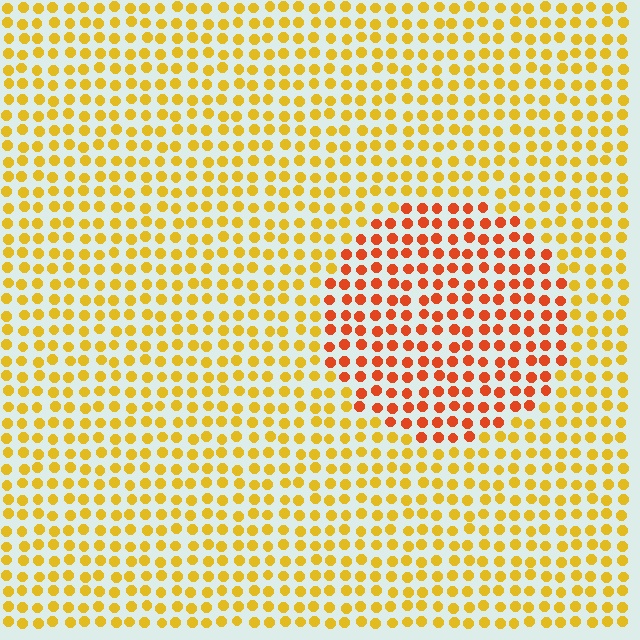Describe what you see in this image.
The image is filled with small yellow elements in a uniform arrangement. A circle-shaped region is visible where the elements are tinted to a slightly different hue, forming a subtle color boundary.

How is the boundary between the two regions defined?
The boundary is defined purely by a slight shift in hue (about 36 degrees). Spacing, size, and orientation are identical on both sides.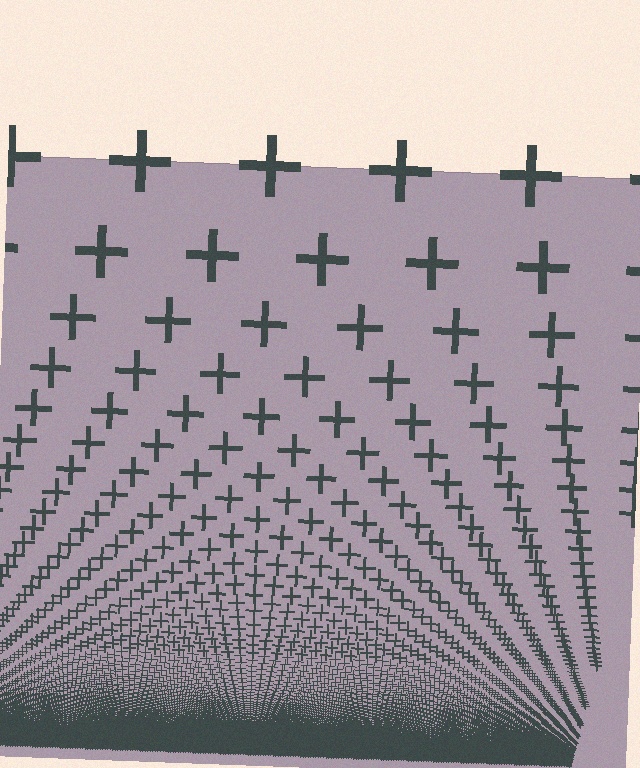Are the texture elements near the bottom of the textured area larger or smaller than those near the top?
Smaller. The gradient is inverted — elements near the bottom are smaller and denser.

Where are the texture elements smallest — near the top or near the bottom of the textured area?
Near the bottom.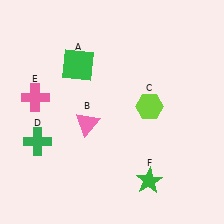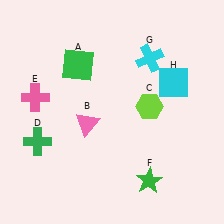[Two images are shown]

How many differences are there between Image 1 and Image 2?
There are 2 differences between the two images.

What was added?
A cyan cross (G), a cyan square (H) were added in Image 2.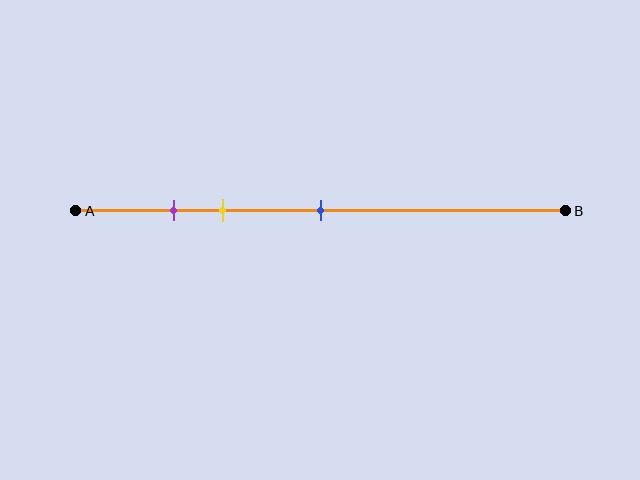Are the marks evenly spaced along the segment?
No, the marks are not evenly spaced.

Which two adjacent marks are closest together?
The purple and yellow marks are the closest adjacent pair.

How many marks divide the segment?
There are 3 marks dividing the segment.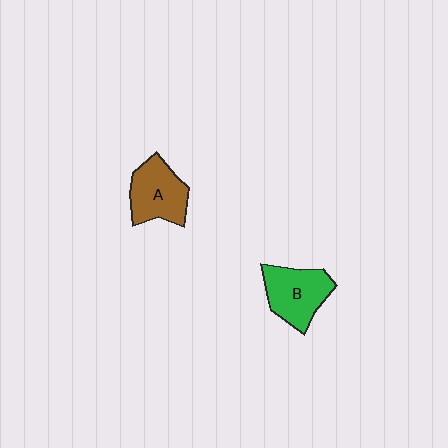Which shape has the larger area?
Shape B (green).